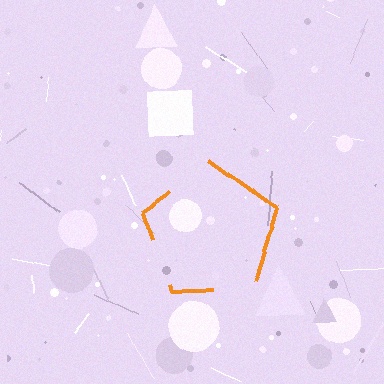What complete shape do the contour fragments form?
The contour fragments form a pentagon.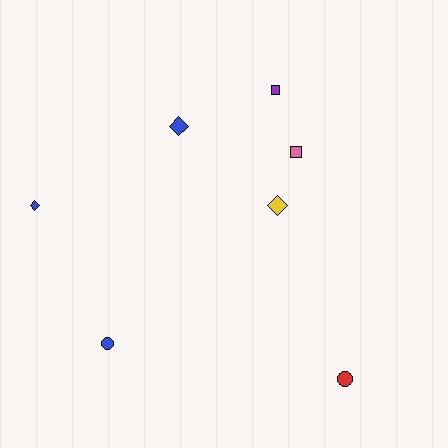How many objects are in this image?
There are 7 objects.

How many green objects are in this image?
There are no green objects.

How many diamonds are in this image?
There are 3 diamonds.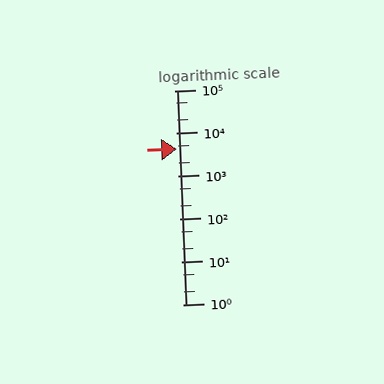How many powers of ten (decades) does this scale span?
The scale spans 5 decades, from 1 to 100000.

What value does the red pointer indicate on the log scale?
The pointer indicates approximately 4400.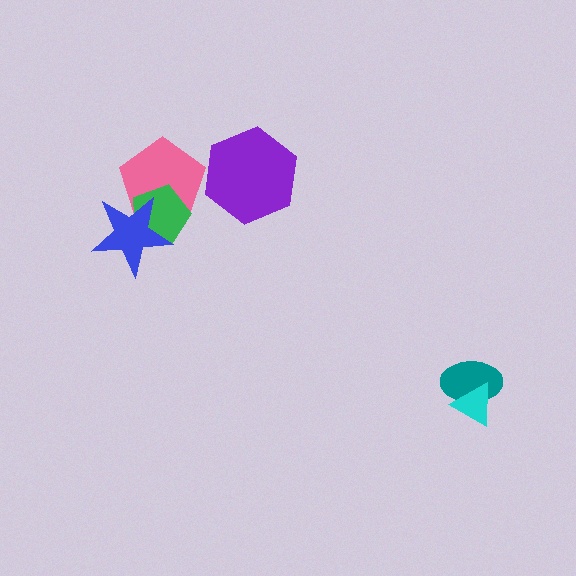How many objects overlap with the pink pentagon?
2 objects overlap with the pink pentagon.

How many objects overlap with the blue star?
2 objects overlap with the blue star.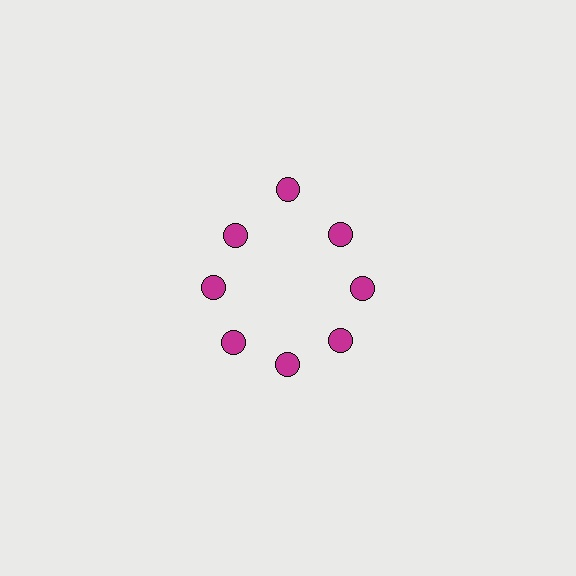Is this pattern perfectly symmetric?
No. The 8 magenta circles are arranged in a ring, but one element near the 12 o'clock position is pushed outward from the center, breaking the 8-fold rotational symmetry.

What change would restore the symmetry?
The symmetry would be restored by moving it inward, back onto the ring so that all 8 circles sit at equal angles and equal distance from the center.